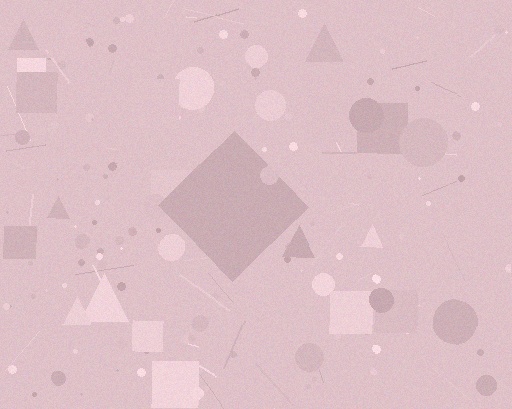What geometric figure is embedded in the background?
A diamond is embedded in the background.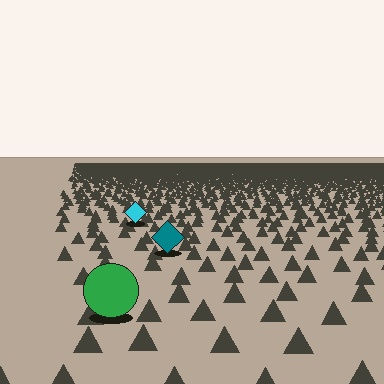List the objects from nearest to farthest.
From nearest to farthest: the green circle, the teal diamond, the cyan diamond.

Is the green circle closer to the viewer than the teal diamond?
Yes. The green circle is closer — you can tell from the texture gradient: the ground texture is coarser near it.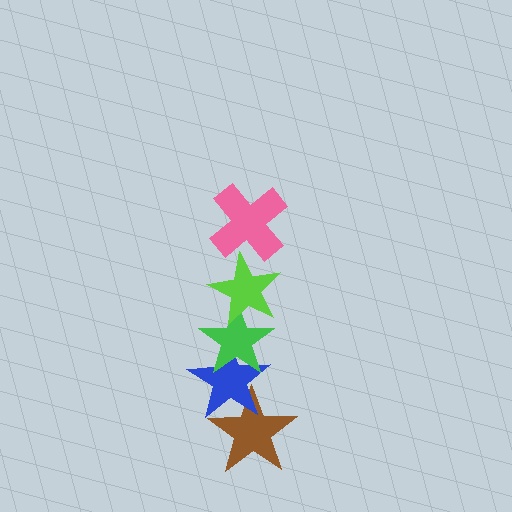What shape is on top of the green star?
The lime star is on top of the green star.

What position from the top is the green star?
The green star is 3rd from the top.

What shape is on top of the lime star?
The pink cross is on top of the lime star.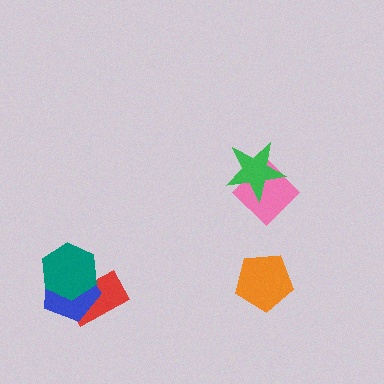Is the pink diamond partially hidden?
Yes, it is partially covered by another shape.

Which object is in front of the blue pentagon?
The teal hexagon is in front of the blue pentagon.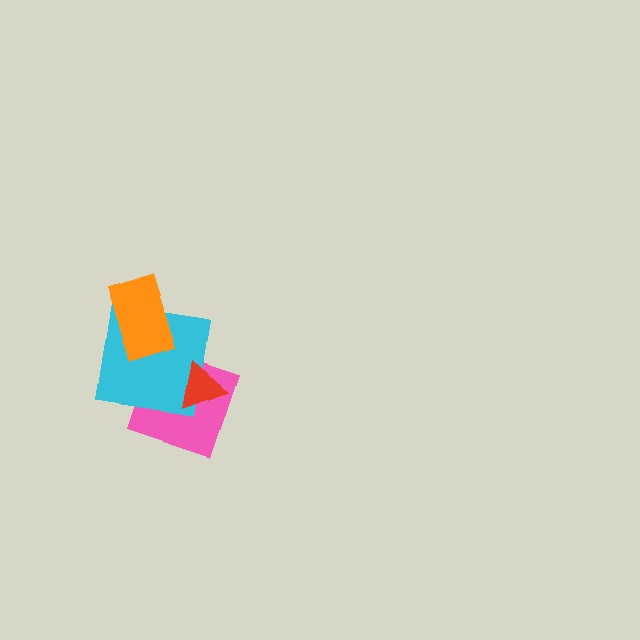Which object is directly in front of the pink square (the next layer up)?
The cyan square is directly in front of the pink square.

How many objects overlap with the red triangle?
2 objects overlap with the red triangle.